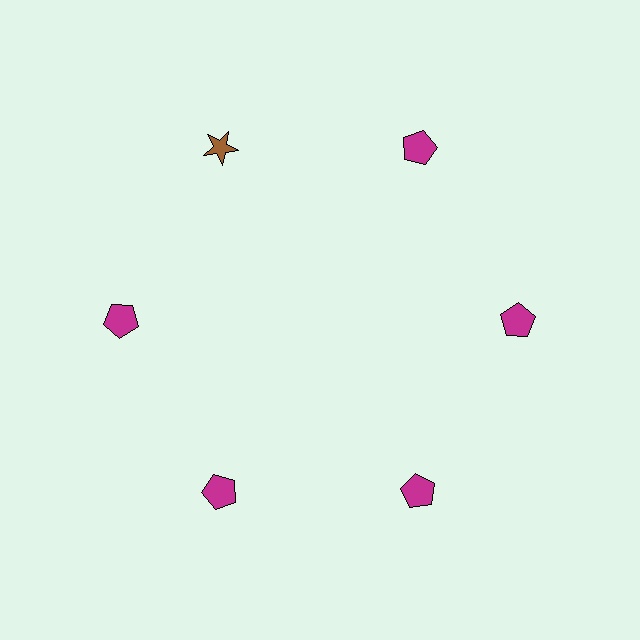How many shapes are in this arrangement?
There are 6 shapes arranged in a ring pattern.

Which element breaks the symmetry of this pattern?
The brown star at roughly the 11 o'clock position breaks the symmetry. All other shapes are magenta pentagons.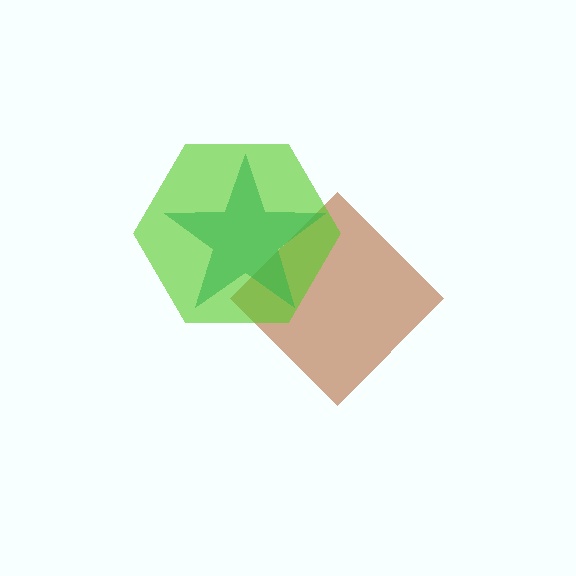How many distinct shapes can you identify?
There are 3 distinct shapes: a brown diamond, a teal star, a lime hexagon.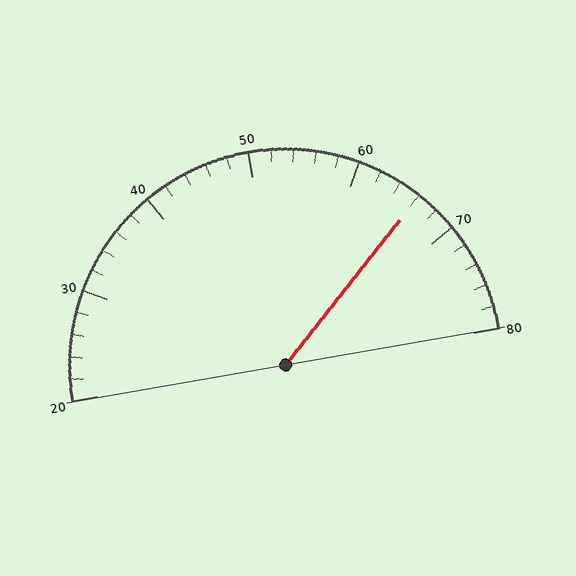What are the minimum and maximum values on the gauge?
The gauge ranges from 20 to 80.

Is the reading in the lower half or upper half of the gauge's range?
The reading is in the upper half of the range (20 to 80).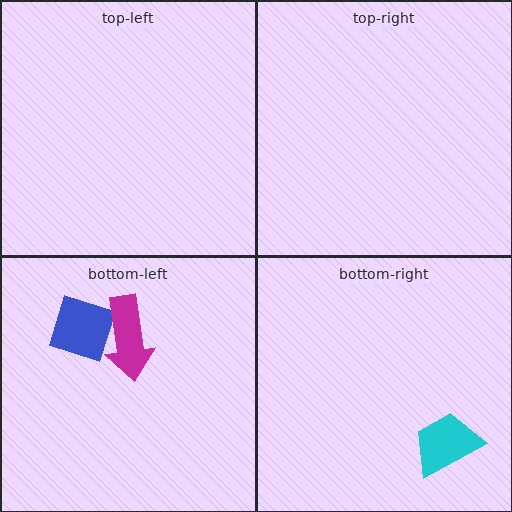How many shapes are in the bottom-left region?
2.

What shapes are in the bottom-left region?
The blue diamond, the magenta arrow.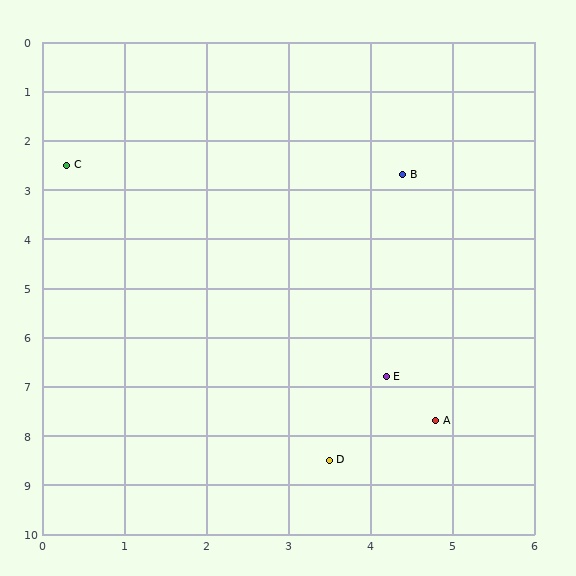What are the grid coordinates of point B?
Point B is at approximately (4.4, 2.7).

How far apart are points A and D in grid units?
Points A and D are about 1.5 grid units apart.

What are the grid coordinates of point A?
Point A is at approximately (4.8, 7.7).